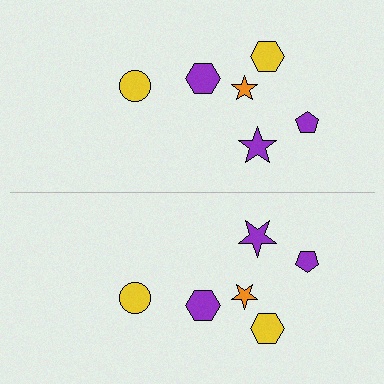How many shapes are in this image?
There are 12 shapes in this image.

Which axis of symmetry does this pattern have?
The pattern has a horizontal axis of symmetry running through the center of the image.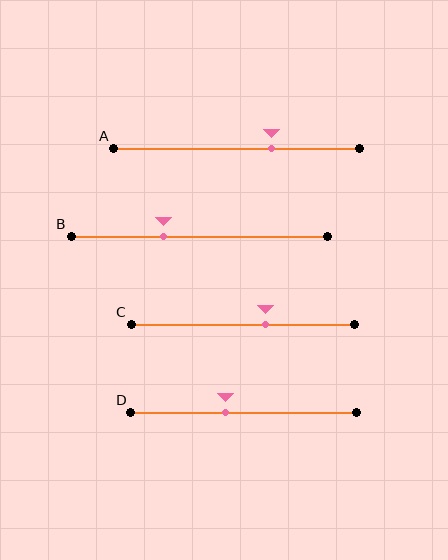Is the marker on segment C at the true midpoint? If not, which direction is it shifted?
No, the marker on segment C is shifted to the right by about 10% of the segment length.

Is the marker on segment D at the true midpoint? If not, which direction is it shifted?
No, the marker on segment D is shifted to the left by about 8% of the segment length.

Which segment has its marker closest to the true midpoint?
Segment D has its marker closest to the true midpoint.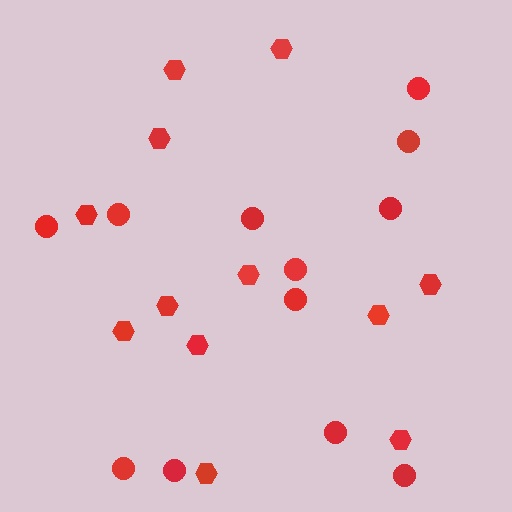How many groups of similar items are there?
There are 2 groups: one group of hexagons (12) and one group of circles (12).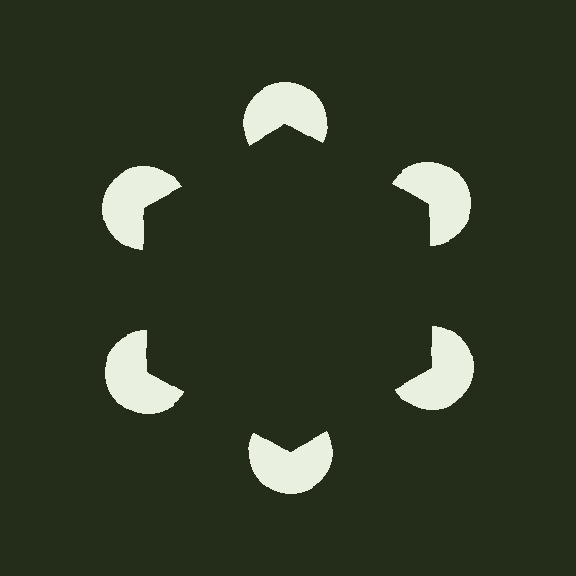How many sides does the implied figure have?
6 sides.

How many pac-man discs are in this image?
There are 6 — one at each vertex of the illusory hexagon.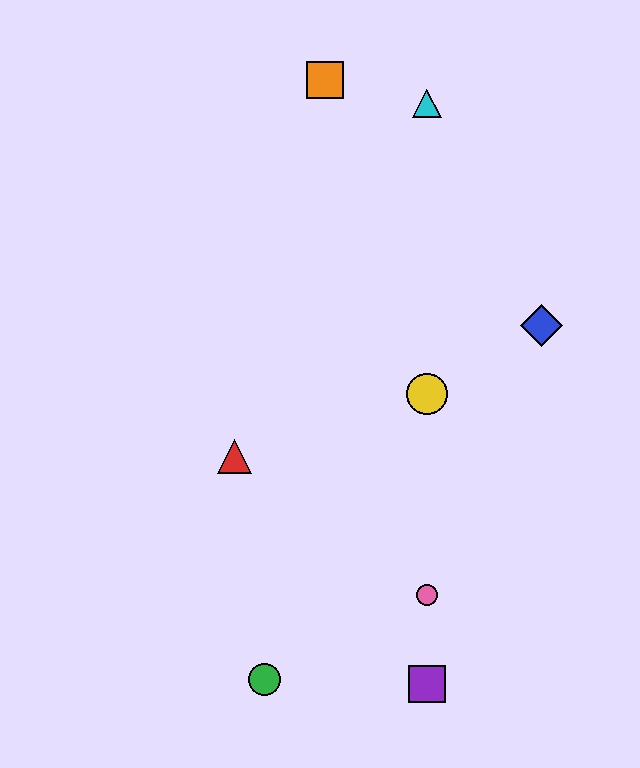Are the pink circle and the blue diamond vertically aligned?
No, the pink circle is at x≈427 and the blue diamond is at x≈542.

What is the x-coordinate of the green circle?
The green circle is at x≈264.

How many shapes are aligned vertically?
4 shapes (the yellow circle, the purple square, the cyan triangle, the pink circle) are aligned vertically.